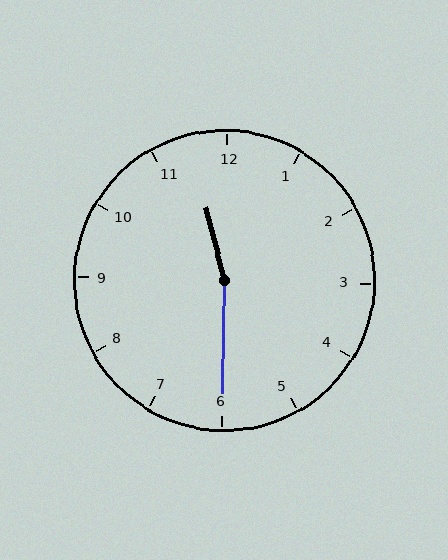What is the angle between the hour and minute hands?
Approximately 165 degrees.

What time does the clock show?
11:30.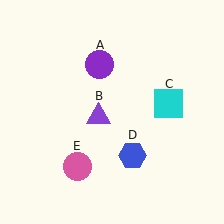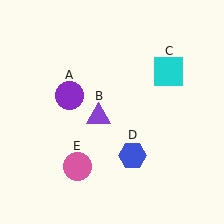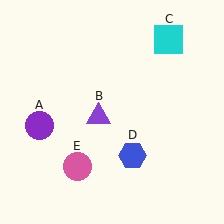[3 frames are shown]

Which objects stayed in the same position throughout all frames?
Purple triangle (object B) and blue hexagon (object D) and pink circle (object E) remained stationary.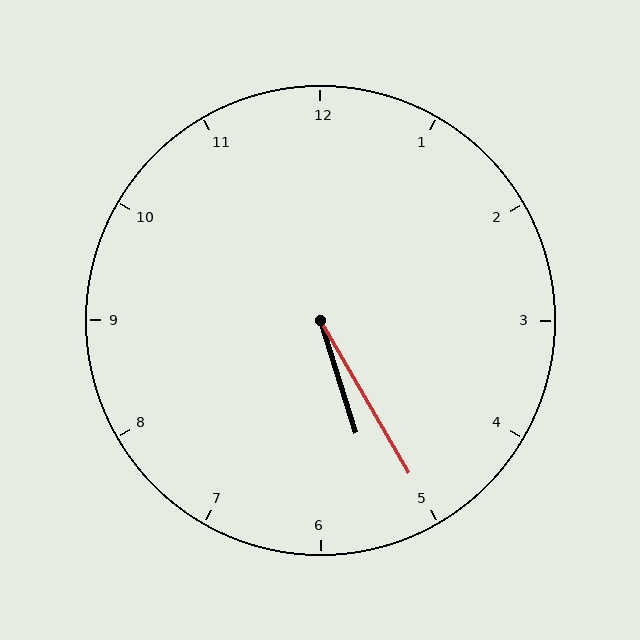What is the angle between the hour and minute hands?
Approximately 12 degrees.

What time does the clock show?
5:25.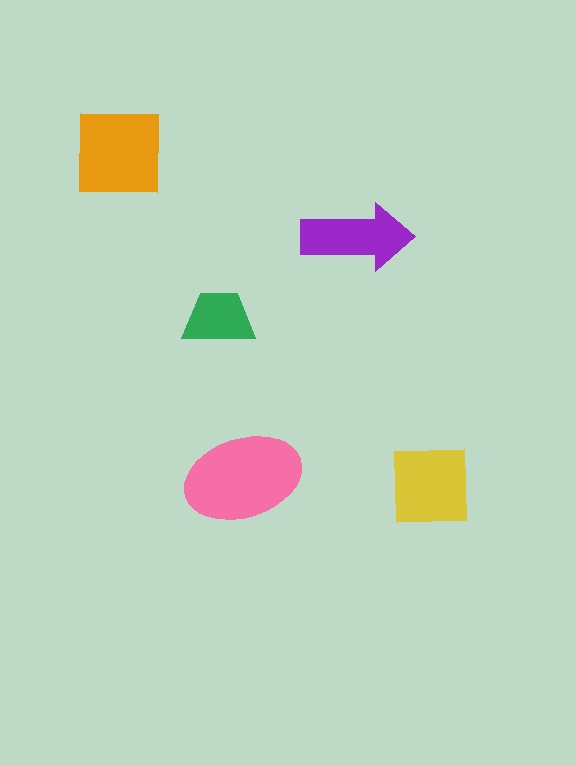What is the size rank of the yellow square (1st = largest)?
3rd.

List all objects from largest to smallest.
The pink ellipse, the orange square, the yellow square, the purple arrow, the green trapezoid.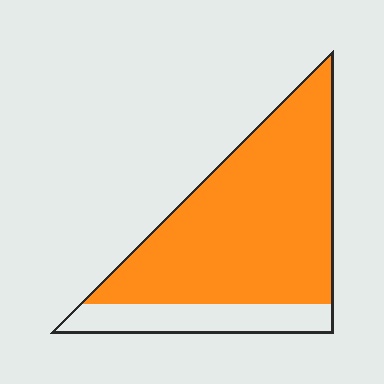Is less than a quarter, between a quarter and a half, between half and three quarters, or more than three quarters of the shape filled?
More than three quarters.